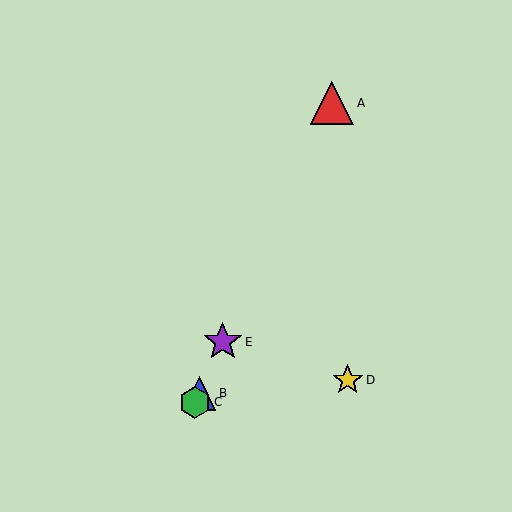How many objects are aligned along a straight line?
4 objects (A, B, C, E) are aligned along a straight line.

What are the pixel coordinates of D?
Object D is at (348, 380).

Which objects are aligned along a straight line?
Objects A, B, C, E are aligned along a straight line.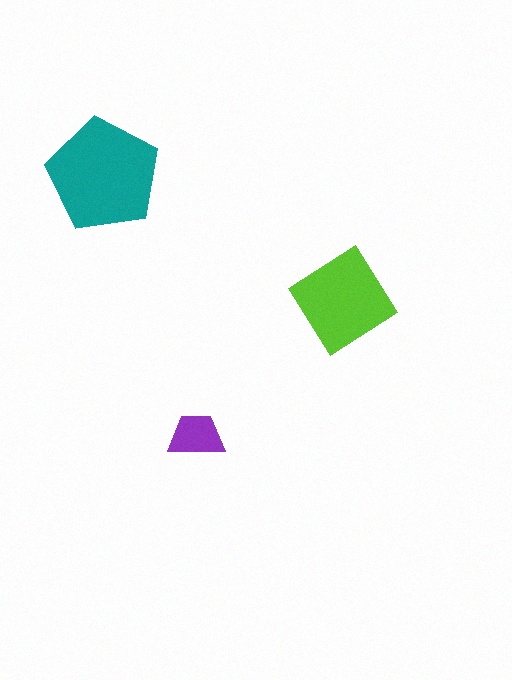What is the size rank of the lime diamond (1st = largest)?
2nd.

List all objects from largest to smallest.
The teal pentagon, the lime diamond, the purple trapezoid.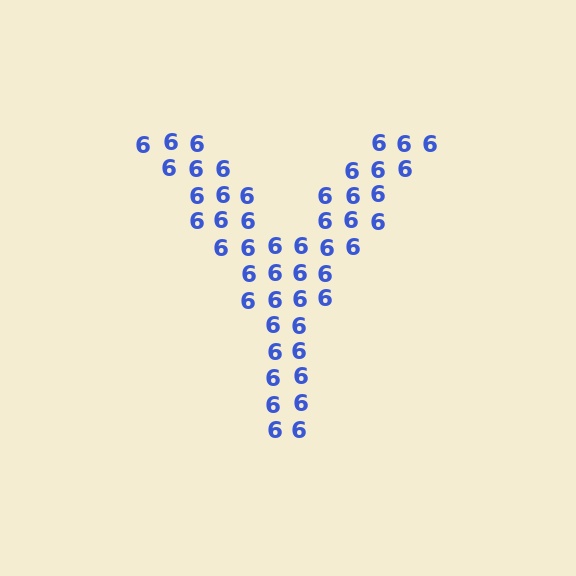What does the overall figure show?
The overall figure shows the letter Y.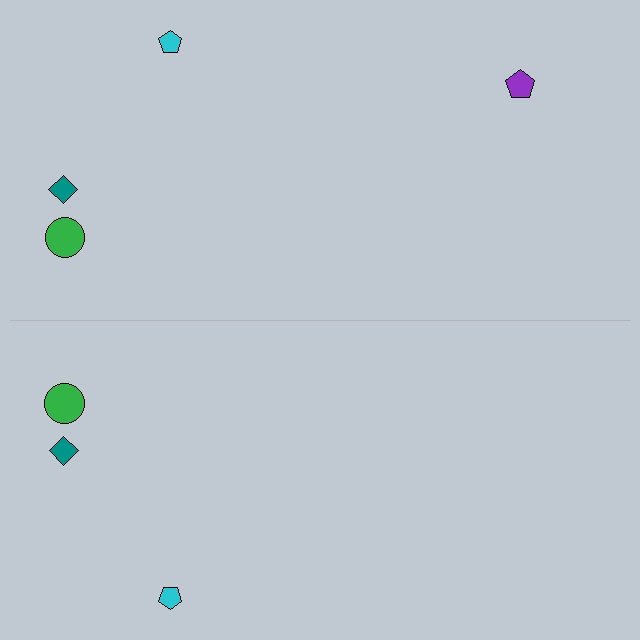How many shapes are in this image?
There are 7 shapes in this image.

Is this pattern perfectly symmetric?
No, the pattern is not perfectly symmetric. A purple pentagon is missing from the bottom side.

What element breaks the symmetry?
A purple pentagon is missing from the bottom side.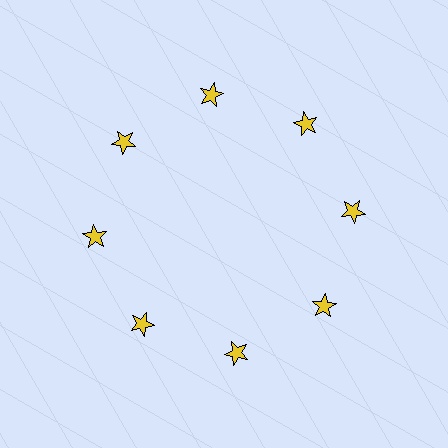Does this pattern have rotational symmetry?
Yes, this pattern has 8-fold rotational symmetry. It looks the same after rotating 45 degrees around the center.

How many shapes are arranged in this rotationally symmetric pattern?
There are 8 shapes, arranged in 8 groups of 1.